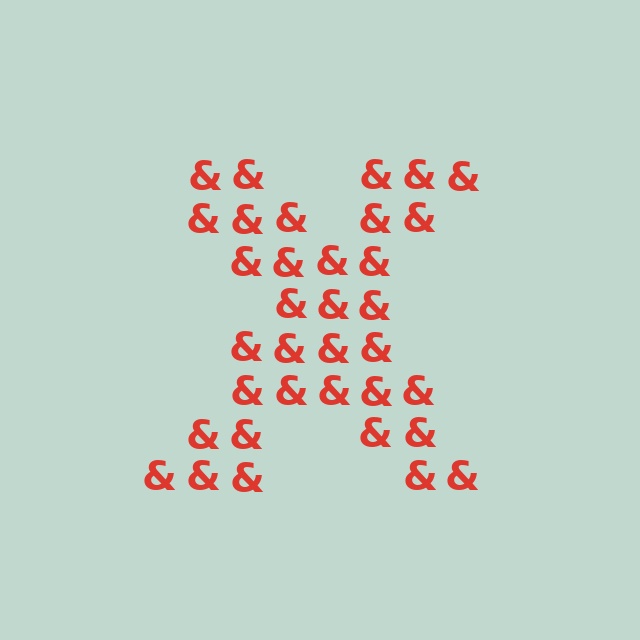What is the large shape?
The large shape is the letter X.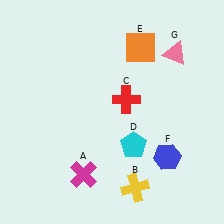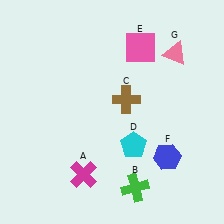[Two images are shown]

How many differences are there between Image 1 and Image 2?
There are 3 differences between the two images.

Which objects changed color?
B changed from yellow to green. C changed from red to brown. E changed from orange to pink.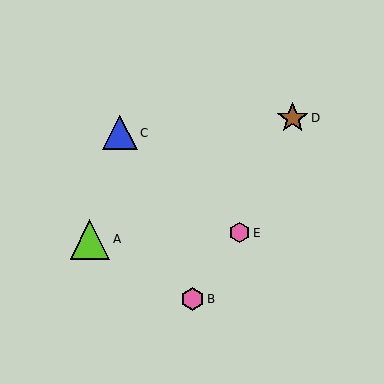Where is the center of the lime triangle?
The center of the lime triangle is at (90, 239).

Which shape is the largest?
The lime triangle (labeled A) is the largest.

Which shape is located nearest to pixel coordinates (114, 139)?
The blue triangle (labeled C) at (120, 133) is nearest to that location.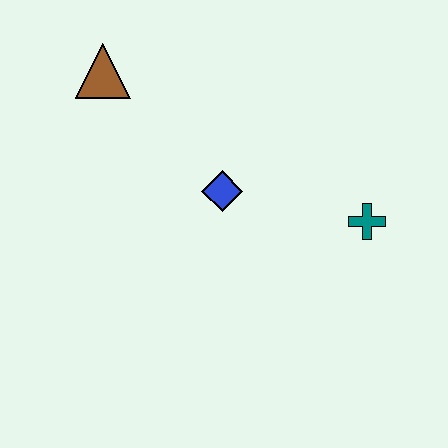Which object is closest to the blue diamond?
The teal cross is closest to the blue diamond.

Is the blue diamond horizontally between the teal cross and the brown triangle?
Yes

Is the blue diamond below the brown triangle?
Yes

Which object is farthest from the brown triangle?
The teal cross is farthest from the brown triangle.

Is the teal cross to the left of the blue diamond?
No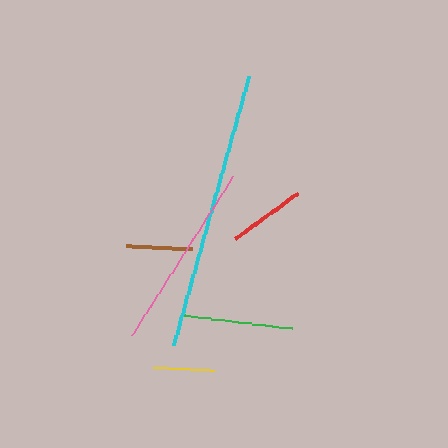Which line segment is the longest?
The cyan line is the longest at approximately 279 pixels.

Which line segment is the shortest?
The yellow line is the shortest at approximately 61 pixels.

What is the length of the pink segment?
The pink segment is approximately 187 pixels long.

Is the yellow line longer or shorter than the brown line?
The brown line is longer than the yellow line.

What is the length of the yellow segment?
The yellow segment is approximately 61 pixels long.